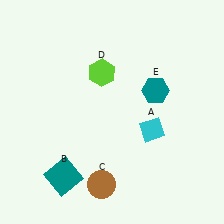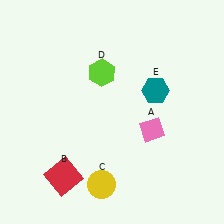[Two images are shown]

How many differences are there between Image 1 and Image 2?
There are 3 differences between the two images.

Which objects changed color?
A changed from cyan to pink. B changed from teal to red. C changed from brown to yellow.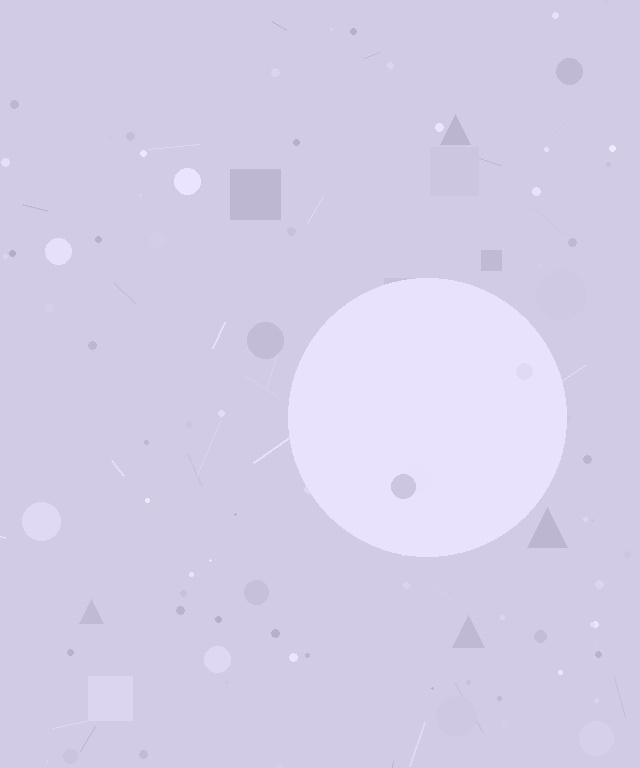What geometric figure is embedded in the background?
A circle is embedded in the background.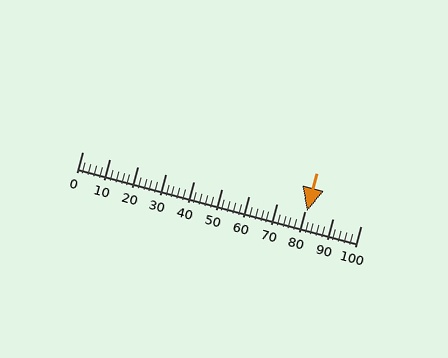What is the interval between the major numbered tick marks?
The major tick marks are spaced 10 units apart.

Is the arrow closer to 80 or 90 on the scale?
The arrow is closer to 80.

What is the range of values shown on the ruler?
The ruler shows values from 0 to 100.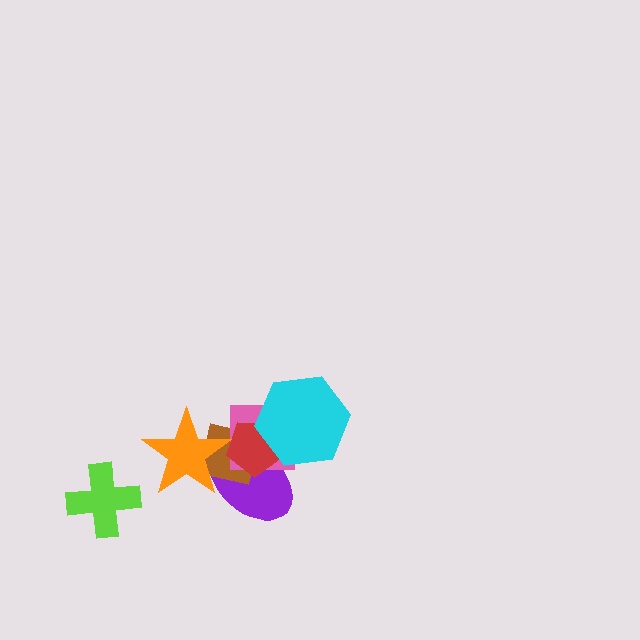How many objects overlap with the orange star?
3 objects overlap with the orange star.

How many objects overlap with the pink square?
4 objects overlap with the pink square.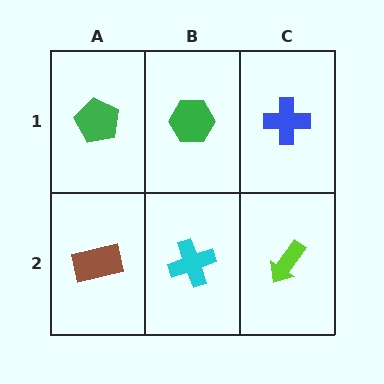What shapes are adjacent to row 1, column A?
A brown rectangle (row 2, column A), a green hexagon (row 1, column B).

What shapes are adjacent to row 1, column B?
A cyan cross (row 2, column B), a green pentagon (row 1, column A), a blue cross (row 1, column C).